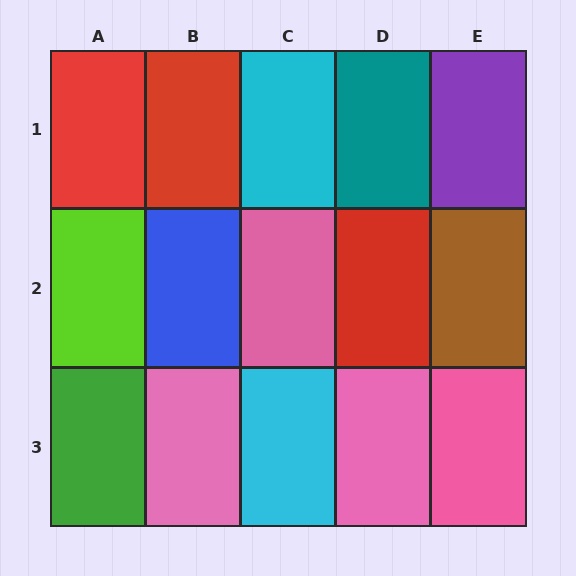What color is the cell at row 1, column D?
Teal.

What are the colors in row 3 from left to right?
Green, pink, cyan, pink, pink.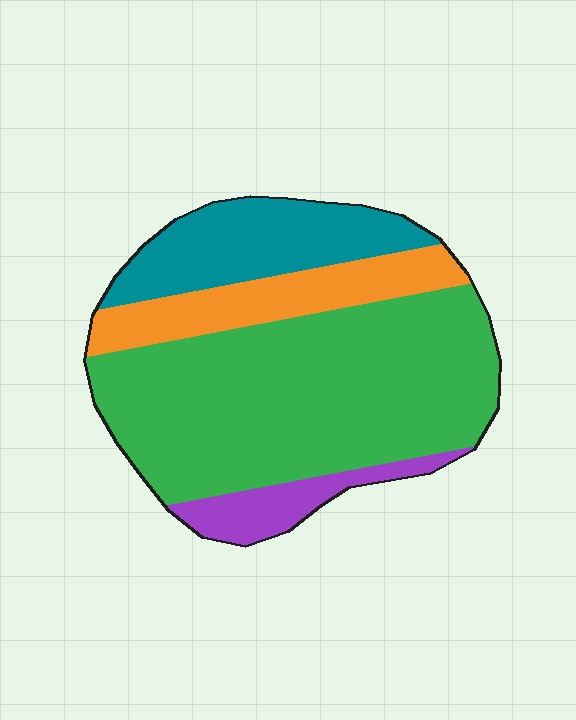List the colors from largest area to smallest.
From largest to smallest: green, teal, orange, purple.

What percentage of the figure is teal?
Teal takes up about one fifth (1/5) of the figure.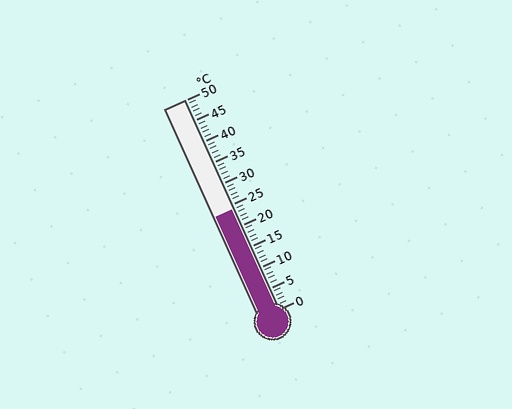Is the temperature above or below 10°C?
The temperature is above 10°C.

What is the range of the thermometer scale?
The thermometer scale ranges from 0°C to 50°C.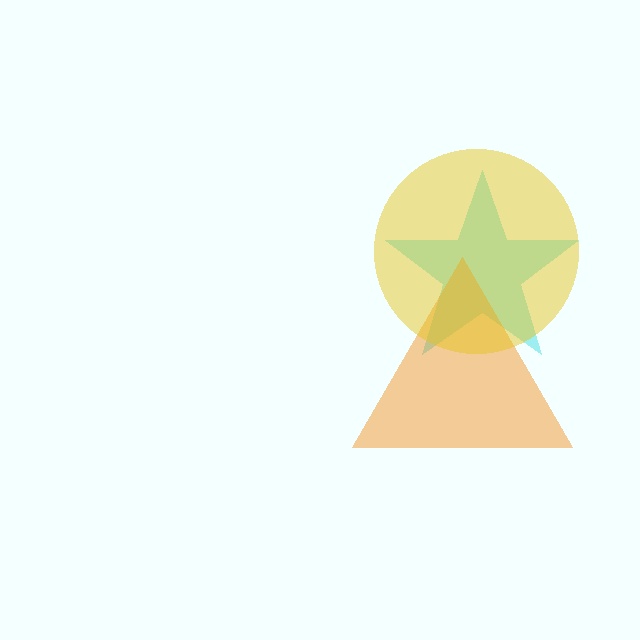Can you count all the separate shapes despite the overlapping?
Yes, there are 3 separate shapes.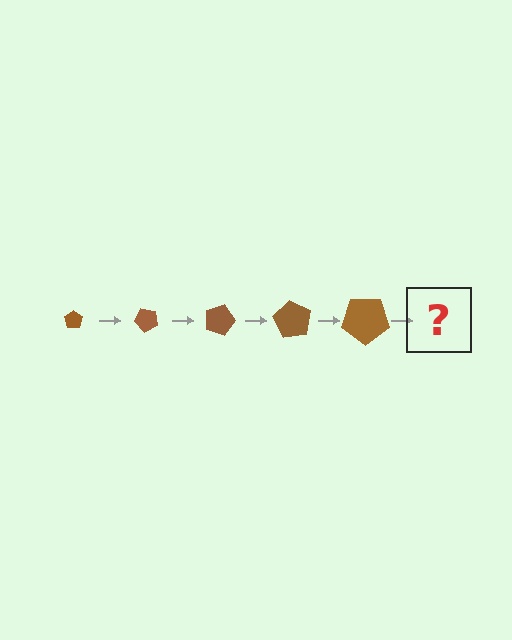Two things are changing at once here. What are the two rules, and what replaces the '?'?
The two rules are that the pentagon grows larger each step and it rotates 45 degrees each step. The '?' should be a pentagon, larger than the previous one and rotated 225 degrees from the start.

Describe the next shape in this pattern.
It should be a pentagon, larger than the previous one and rotated 225 degrees from the start.